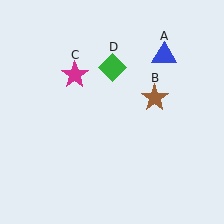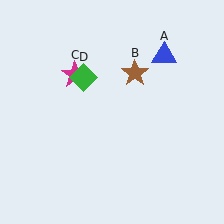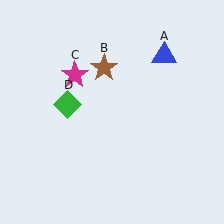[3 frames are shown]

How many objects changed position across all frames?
2 objects changed position: brown star (object B), green diamond (object D).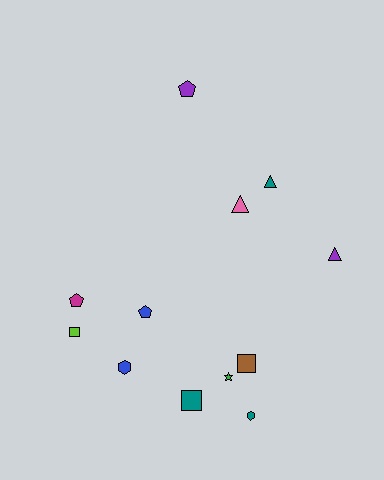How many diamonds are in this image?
There are no diamonds.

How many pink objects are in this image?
There is 1 pink object.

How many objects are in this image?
There are 12 objects.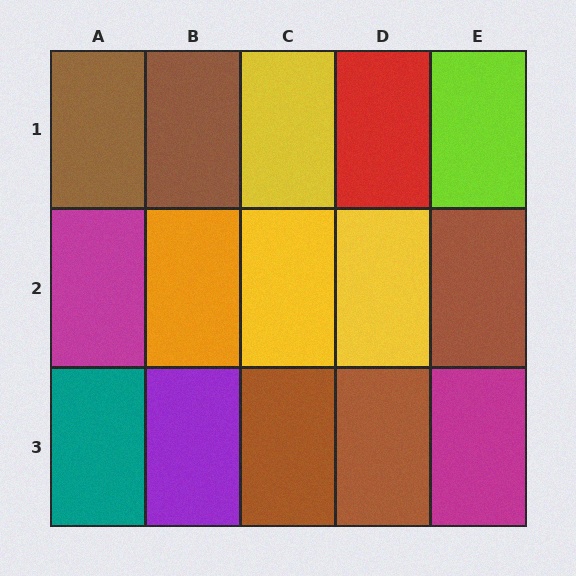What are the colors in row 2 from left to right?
Magenta, orange, yellow, yellow, brown.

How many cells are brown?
5 cells are brown.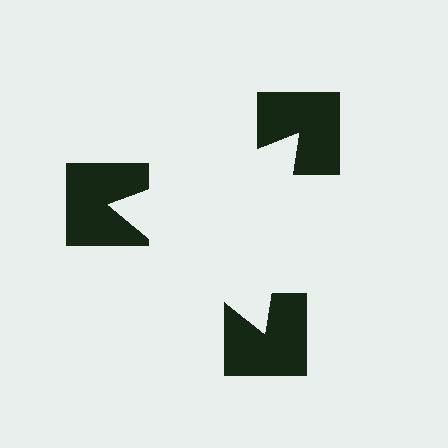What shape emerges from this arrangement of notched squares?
An illusory triangle — its edges are inferred from the aligned wedge cuts in the notched squares, not physically drawn.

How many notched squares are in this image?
There are 3 — one at each vertex of the illusory triangle.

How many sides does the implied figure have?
3 sides.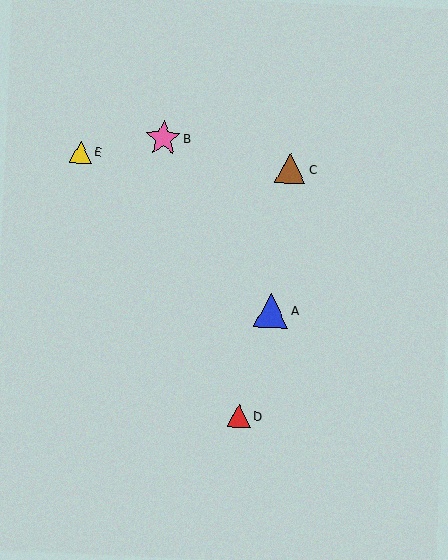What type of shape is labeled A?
Shape A is a blue triangle.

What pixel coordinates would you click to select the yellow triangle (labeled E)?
Click at (81, 152) to select the yellow triangle E.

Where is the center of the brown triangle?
The center of the brown triangle is at (291, 168).